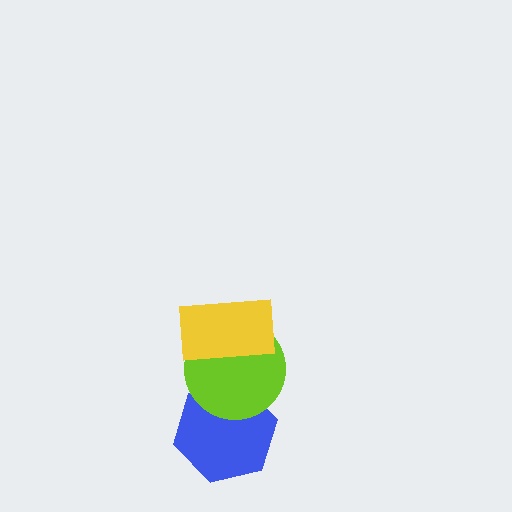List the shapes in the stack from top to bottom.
From top to bottom: the yellow rectangle, the lime circle, the blue hexagon.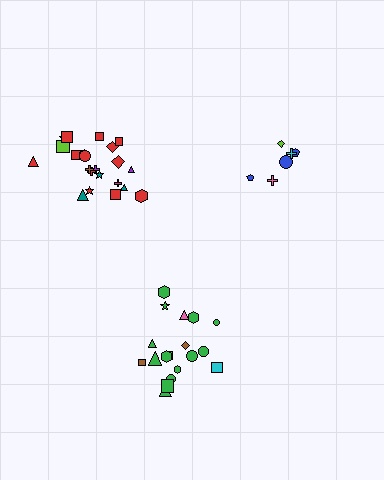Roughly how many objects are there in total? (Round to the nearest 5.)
Roughly 45 objects in total.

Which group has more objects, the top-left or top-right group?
The top-left group.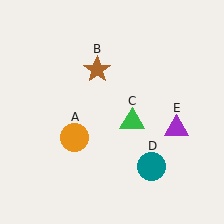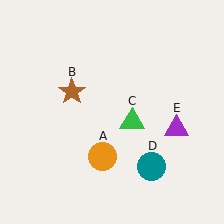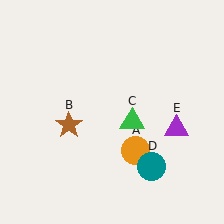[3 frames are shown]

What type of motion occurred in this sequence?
The orange circle (object A), brown star (object B) rotated counterclockwise around the center of the scene.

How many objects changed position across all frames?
2 objects changed position: orange circle (object A), brown star (object B).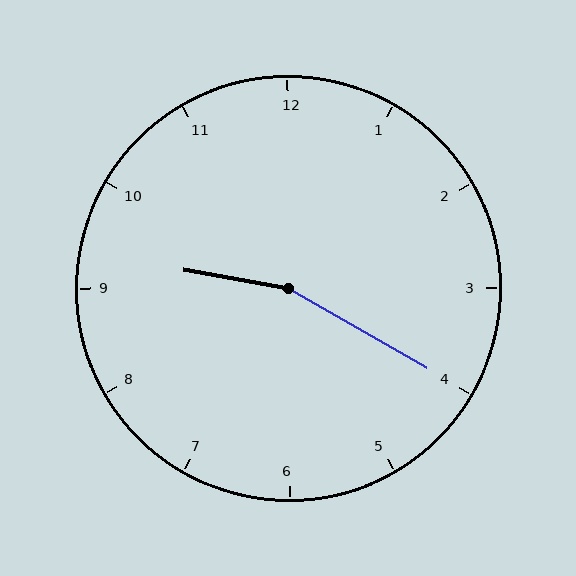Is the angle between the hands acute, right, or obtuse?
It is obtuse.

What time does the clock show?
9:20.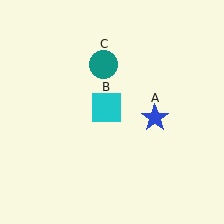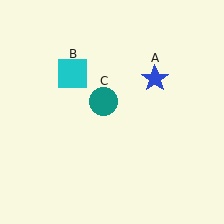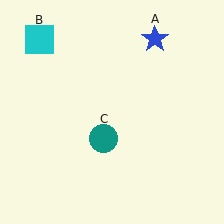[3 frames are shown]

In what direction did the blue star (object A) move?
The blue star (object A) moved up.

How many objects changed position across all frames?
3 objects changed position: blue star (object A), cyan square (object B), teal circle (object C).